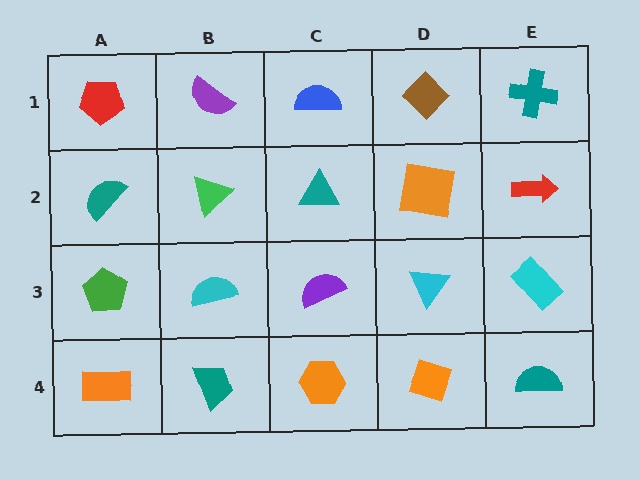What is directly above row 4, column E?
A cyan rectangle.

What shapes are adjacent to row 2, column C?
A blue semicircle (row 1, column C), a purple semicircle (row 3, column C), a green triangle (row 2, column B), an orange square (row 2, column D).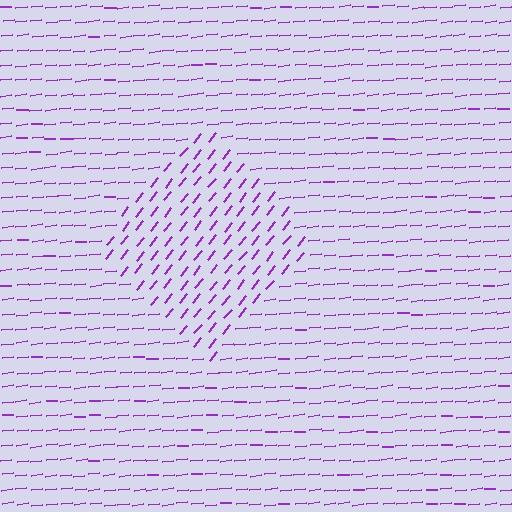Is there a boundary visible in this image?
Yes, there is a texture boundary formed by a change in line orientation.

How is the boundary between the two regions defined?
The boundary is defined purely by a change in line orientation (approximately 45 degrees difference). All lines are the same color and thickness.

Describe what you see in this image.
The image is filled with small purple line segments. A diamond region in the image has lines oriented differently from the surrounding lines, creating a visible texture boundary.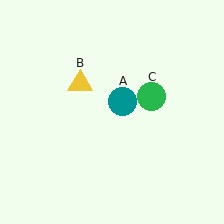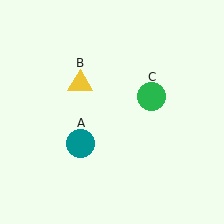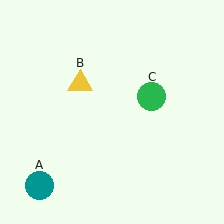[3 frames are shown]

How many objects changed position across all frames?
1 object changed position: teal circle (object A).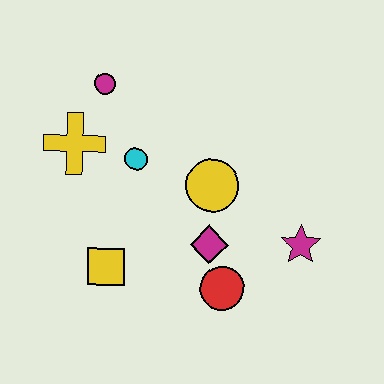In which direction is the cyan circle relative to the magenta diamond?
The cyan circle is above the magenta diamond.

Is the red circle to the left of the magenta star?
Yes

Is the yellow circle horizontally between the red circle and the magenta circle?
Yes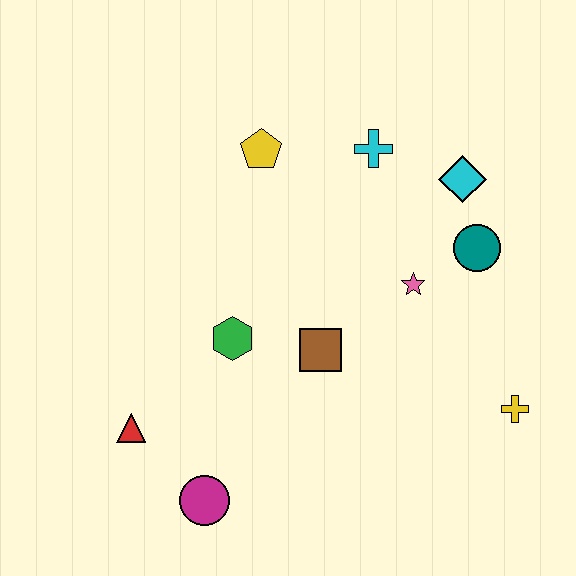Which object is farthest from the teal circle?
The red triangle is farthest from the teal circle.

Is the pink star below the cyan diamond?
Yes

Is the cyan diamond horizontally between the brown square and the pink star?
No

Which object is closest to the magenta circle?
The red triangle is closest to the magenta circle.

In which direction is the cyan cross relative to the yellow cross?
The cyan cross is above the yellow cross.